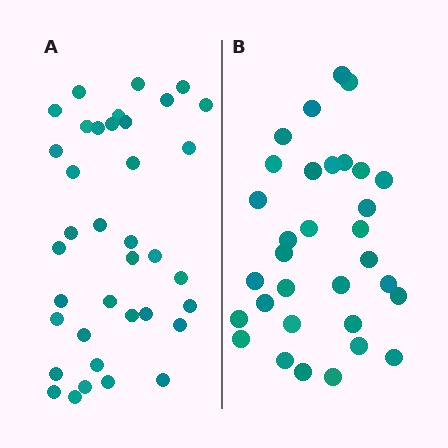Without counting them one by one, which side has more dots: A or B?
Region A (the left region) has more dots.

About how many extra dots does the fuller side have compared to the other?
Region A has about 5 more dots than region B.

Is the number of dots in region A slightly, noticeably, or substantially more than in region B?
Region A has only slightly more — the two regions are fairly close. The ratio is roughly 1.2 to 1.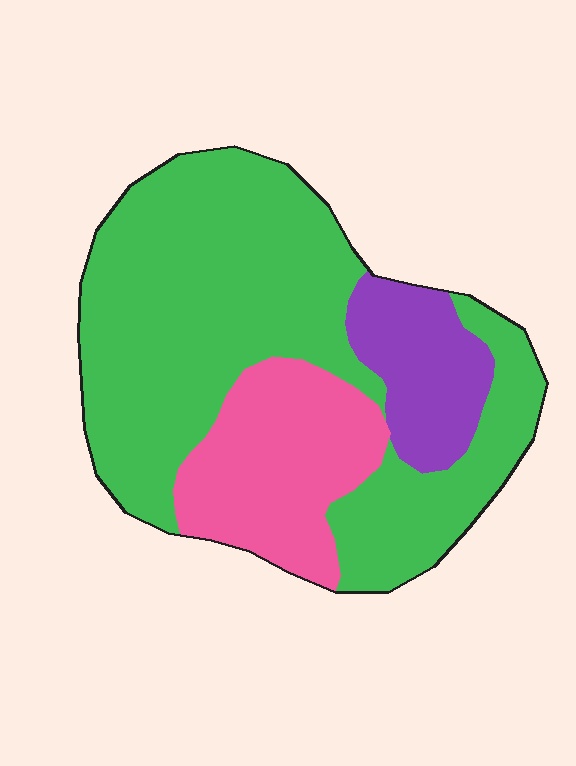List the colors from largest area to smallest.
From largest to smallest: green, pink, purple.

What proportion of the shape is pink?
Pink covers 22% of the shape.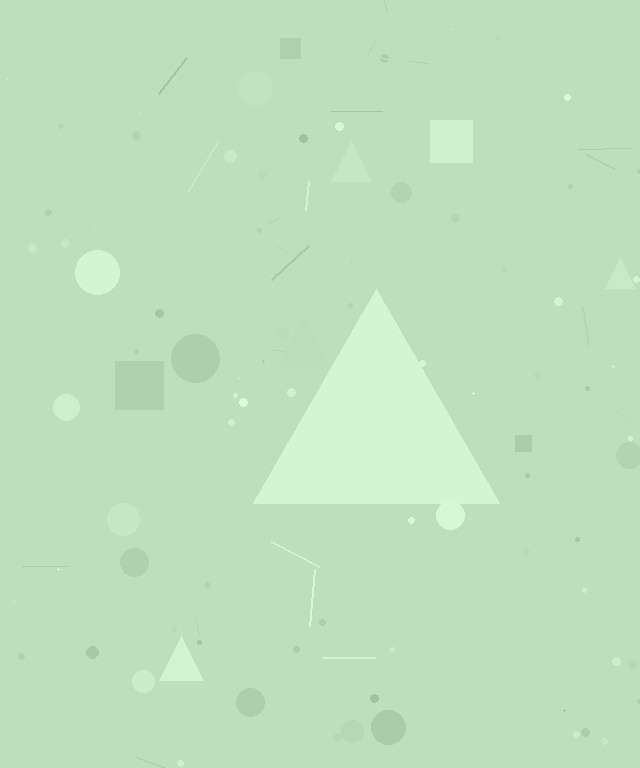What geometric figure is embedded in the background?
A triangle is embedded in the background.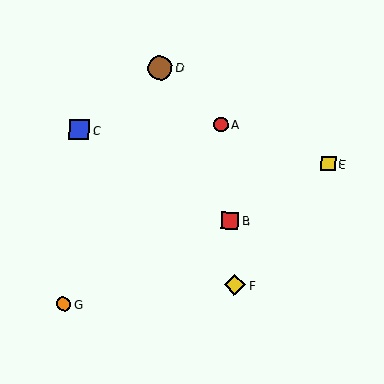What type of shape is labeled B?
Shape B is a red square.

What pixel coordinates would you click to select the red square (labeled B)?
Click at (230, 221) to select the red square B.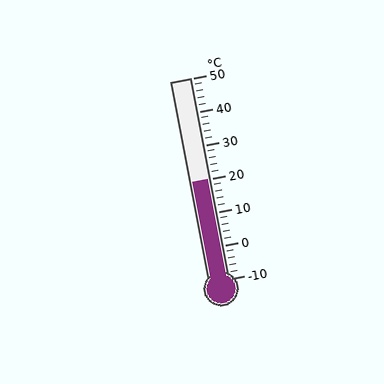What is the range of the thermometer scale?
The thermometer scale ranges from -10°C to 50°C.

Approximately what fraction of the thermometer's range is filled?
The thermometer is filled to approximately 50% of its range.